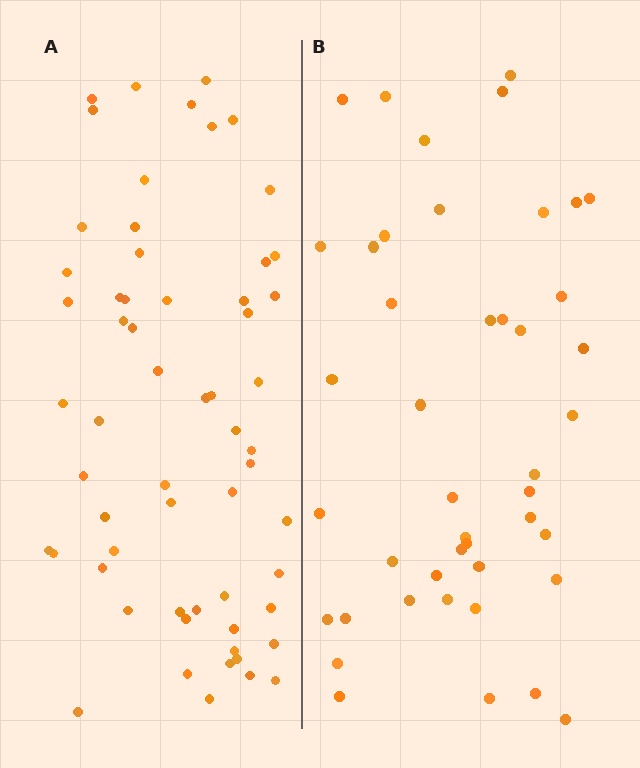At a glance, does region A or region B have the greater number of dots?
Region A (the left region) has more dots.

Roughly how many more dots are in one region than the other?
Region A has approximately 15 more dots than region B.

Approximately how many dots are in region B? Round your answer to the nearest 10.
About 40 dots. (The exact count is 44, which rounds to 40.)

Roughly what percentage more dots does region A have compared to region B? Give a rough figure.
About 35% more.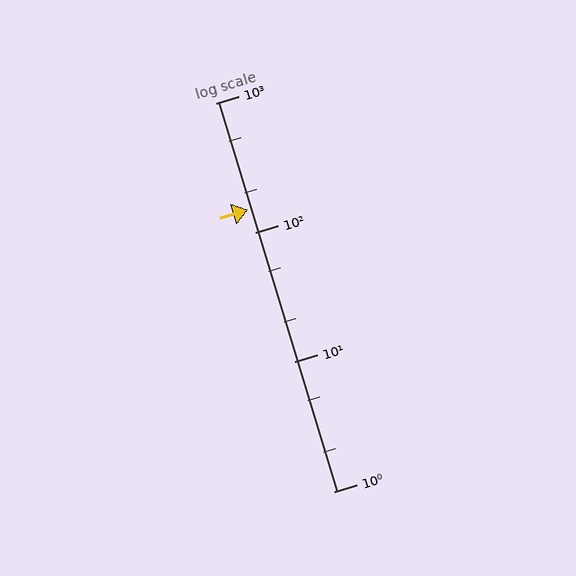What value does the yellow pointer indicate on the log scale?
The pointer indicates approximately 150.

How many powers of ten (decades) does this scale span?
The scale spans 3 decades, from 1 to 1000.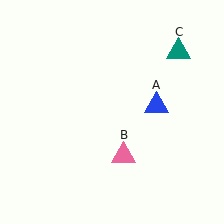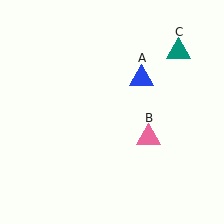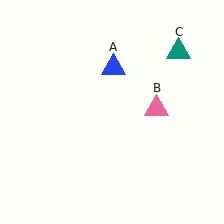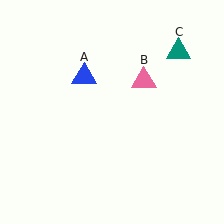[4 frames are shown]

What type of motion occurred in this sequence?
The blue triangle (object A), pink triangle (object B) rotated counterclockwise around the center of the scene.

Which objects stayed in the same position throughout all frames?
Teal triangle (object C) remained stationary.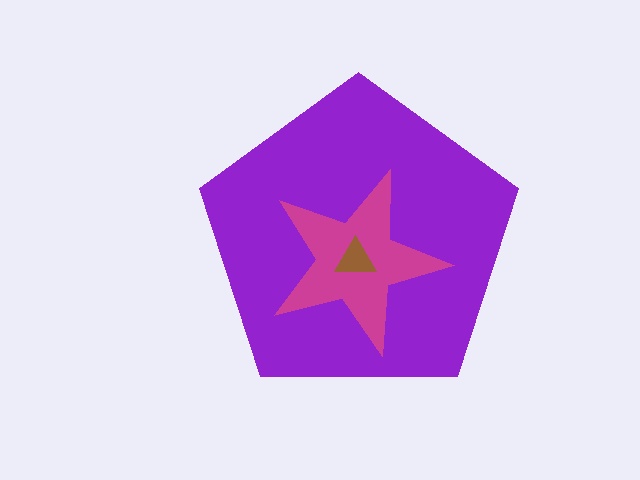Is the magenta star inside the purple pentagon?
Yes.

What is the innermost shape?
The brown triangle.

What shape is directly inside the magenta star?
The brown triangle.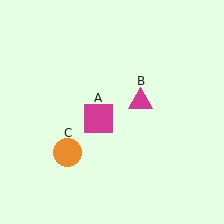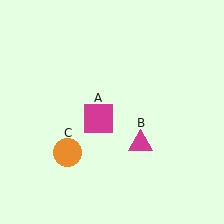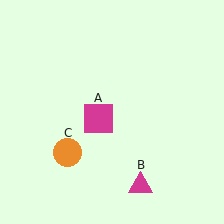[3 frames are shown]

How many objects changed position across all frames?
1 object changed position: magenta triangle (object B).